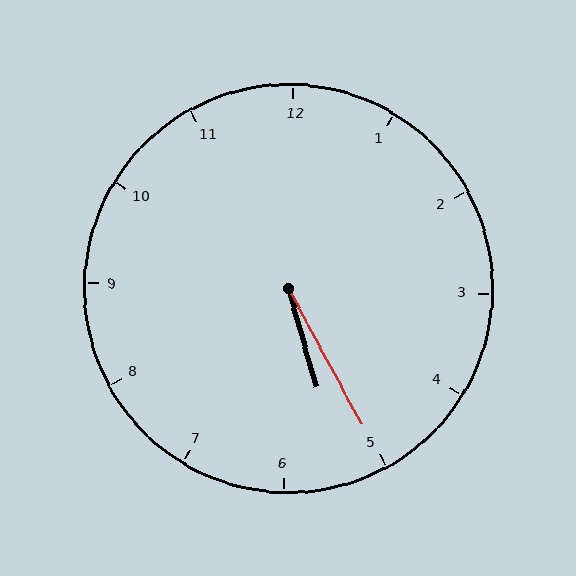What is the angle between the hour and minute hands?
Approximately 12 degrees.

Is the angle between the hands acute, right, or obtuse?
It is acute.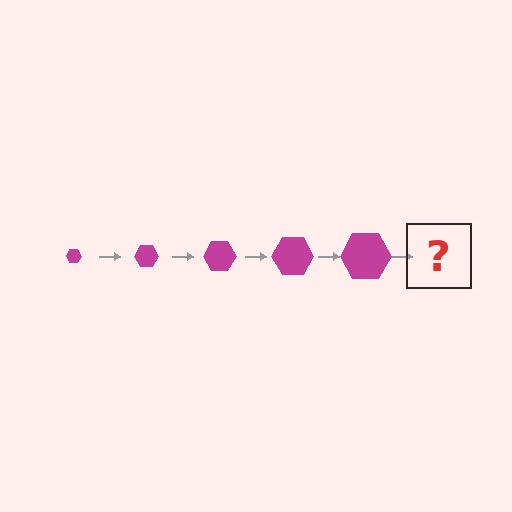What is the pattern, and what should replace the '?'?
The pattern is that the hexagon gets progressively larger each step. The '?' should be a magenta hexagon, larger than the previous one.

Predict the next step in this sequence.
The next step is a magenta hexagon, larger than the previous one.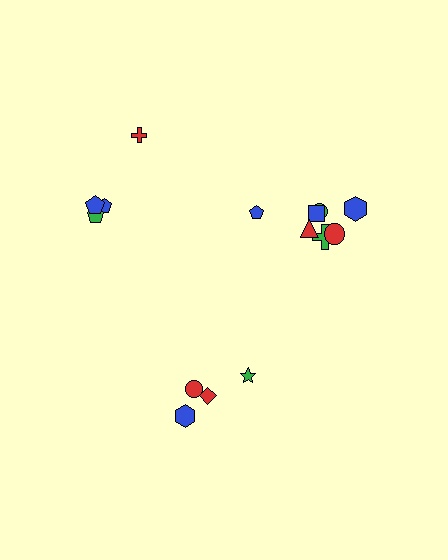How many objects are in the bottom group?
There are 4 objects.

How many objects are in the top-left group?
There are 4 objects.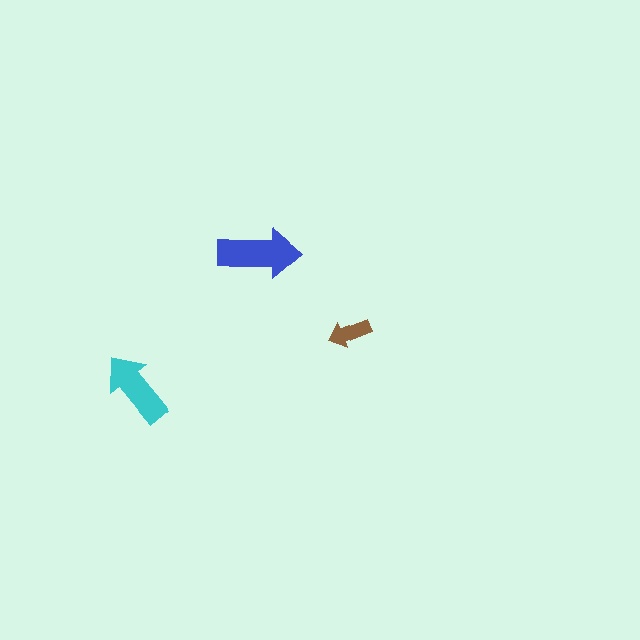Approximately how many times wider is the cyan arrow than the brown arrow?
About 1.5 times wider.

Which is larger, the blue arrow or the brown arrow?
The blue one.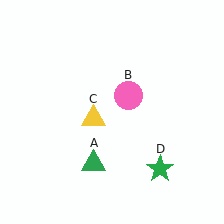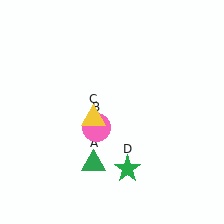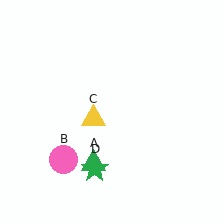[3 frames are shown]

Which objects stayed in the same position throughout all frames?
Green triangle (object A) and yellow triangle (object C) remained stationary.